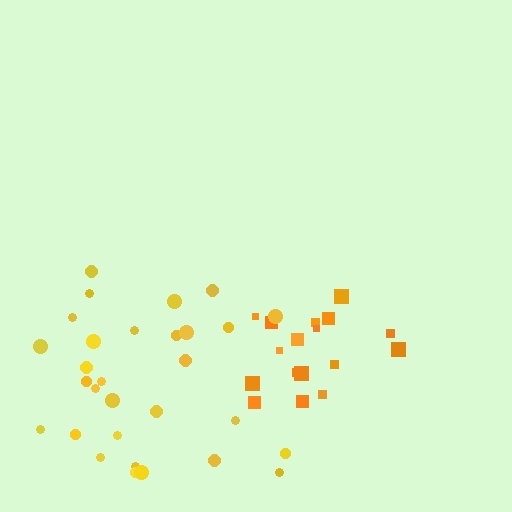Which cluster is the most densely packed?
Orange.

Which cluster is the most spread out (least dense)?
Yellow.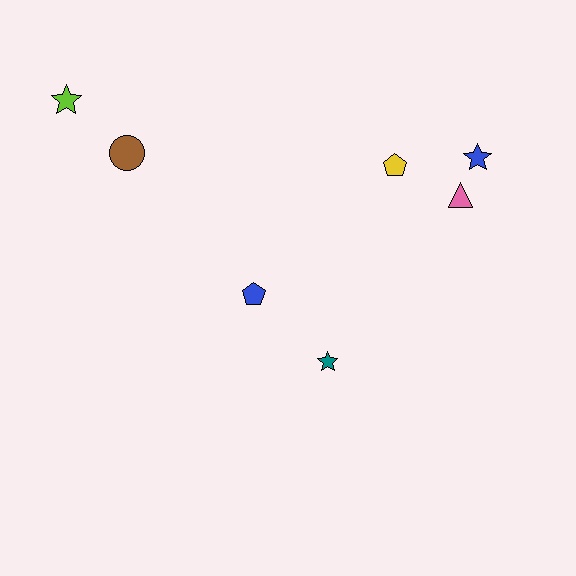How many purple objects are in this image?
There are no purple objects.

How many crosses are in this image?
There are no crosses.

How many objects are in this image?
There are 7 objects.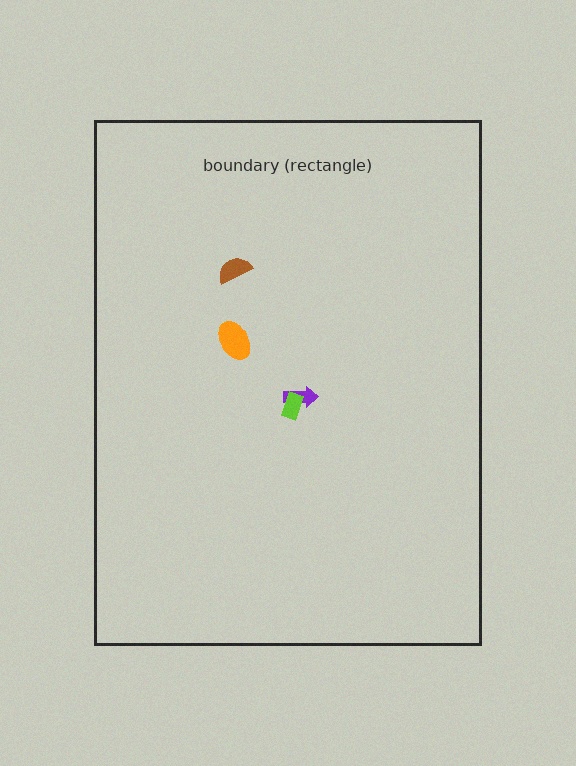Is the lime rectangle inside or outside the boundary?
Inside.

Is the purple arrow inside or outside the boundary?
Inside.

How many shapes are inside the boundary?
4 inside, 0 outside.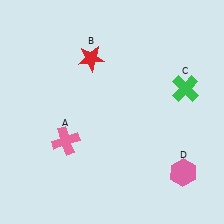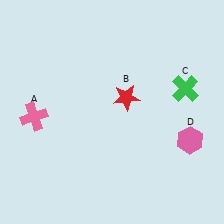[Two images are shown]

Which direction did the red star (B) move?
The red star (B) moved down.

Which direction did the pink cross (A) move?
The pink cross (A) moved left.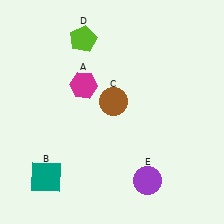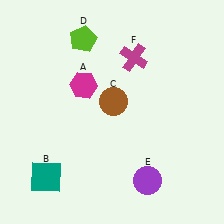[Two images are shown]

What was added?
A magenta cross (F) was added in Image 2.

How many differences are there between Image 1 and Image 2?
There is 1 difference between the two images.